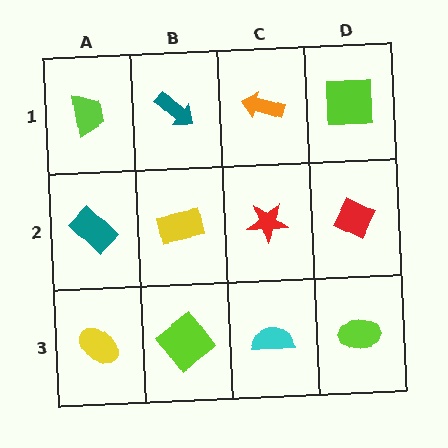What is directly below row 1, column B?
A yellow rectangle.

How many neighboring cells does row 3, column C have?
3.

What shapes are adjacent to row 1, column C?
A red star (row 2, column C), a teal arrow (row 1, column B), a lime square (row 1, column D).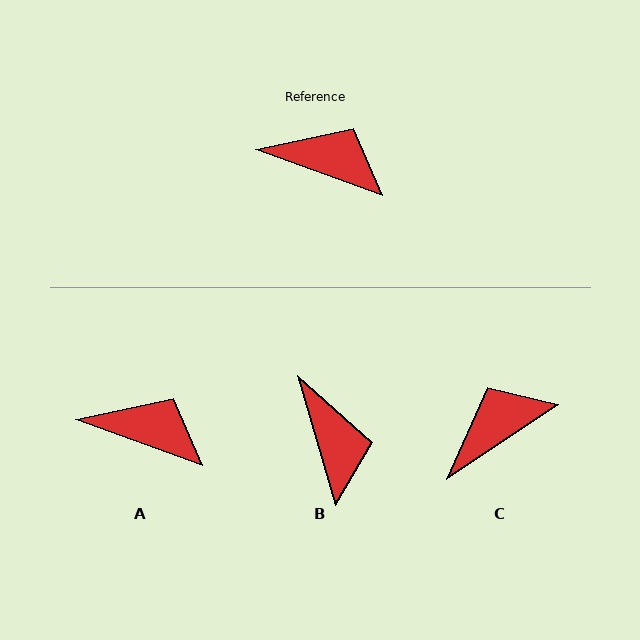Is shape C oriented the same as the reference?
No, it is off by about 53 degrees.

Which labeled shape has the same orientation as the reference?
A.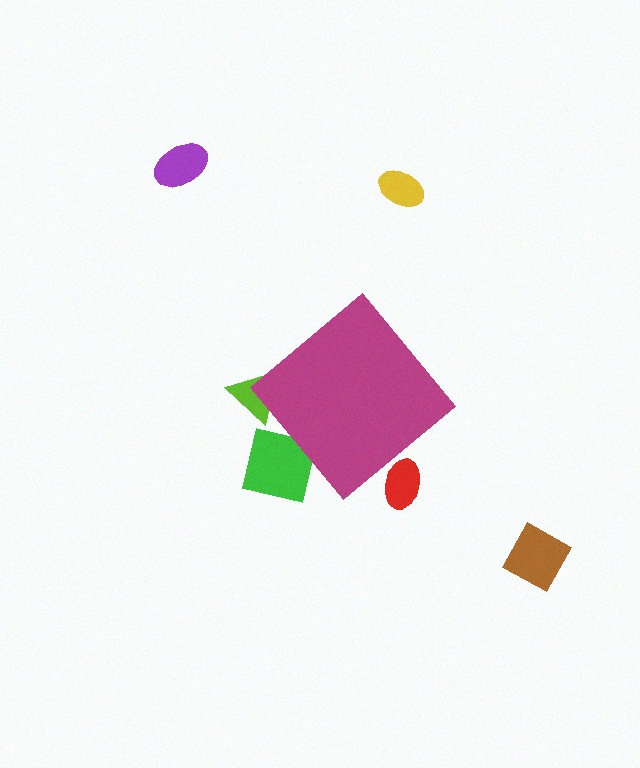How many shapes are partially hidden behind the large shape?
3 shapes are partially hidden.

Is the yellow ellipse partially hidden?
No, the yellow ellipse is fully visible.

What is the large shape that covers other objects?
A magenta diamond.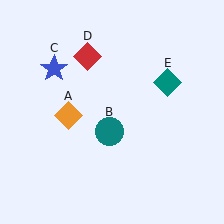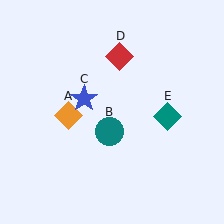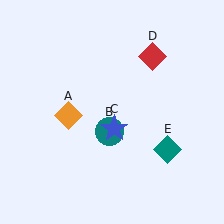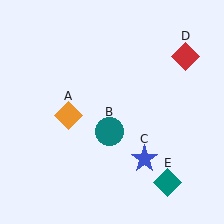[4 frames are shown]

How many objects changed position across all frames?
3 objects changed position: blue star (object C), red diamond (object D), teal diamond (object E).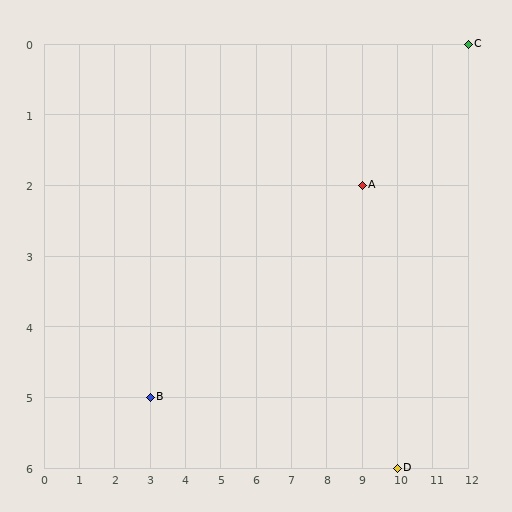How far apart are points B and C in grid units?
Points B and C are 9 columns and 5 rows apart (about 10.3 grid units diagonally).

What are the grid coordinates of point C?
Point C is at grid coordinates (12, 0).